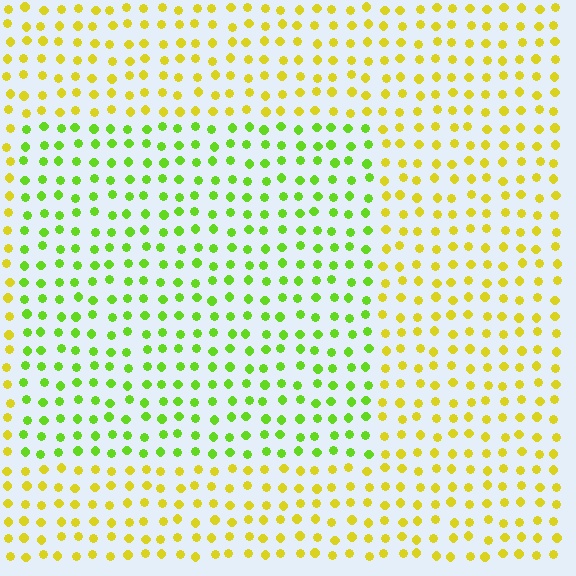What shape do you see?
I see a rectangle.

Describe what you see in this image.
The image is filled with small yellow elements in a uniform arrangement. A rectangle-shaped region is visible where the elements are tinted to a slightly different hue, forming a subtle color boundary.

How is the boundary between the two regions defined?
The boundary is defined purely by a slight shift in hue (about 40 degrees). Spacing, size, and orientation are identical on both sides.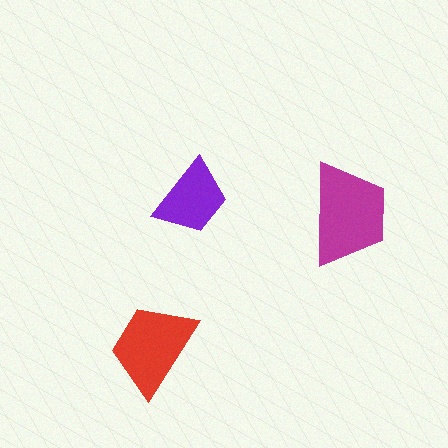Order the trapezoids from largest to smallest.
the magenta one, the red one, the purple one.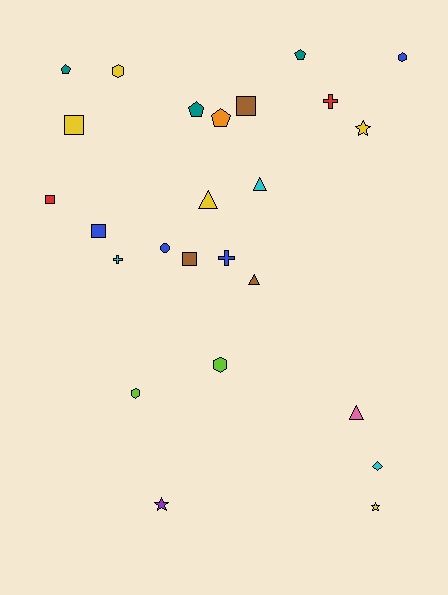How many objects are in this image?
There are 25 objects.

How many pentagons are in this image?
There are 4 pentagons.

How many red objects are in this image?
There are 2 red objects.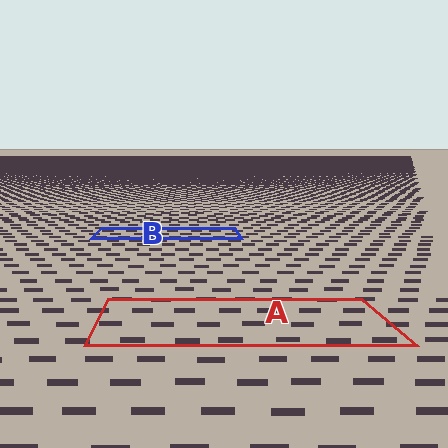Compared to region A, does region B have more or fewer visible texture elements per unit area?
Region B has more texture elements per unit area — they are packed more densely because it is farther away.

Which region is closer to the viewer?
Region A is closer. The texture elements there are larger and more spread out.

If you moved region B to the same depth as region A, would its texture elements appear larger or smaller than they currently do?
They would appear larger. At a closer depth, the same texture elements are projected at a bigger on-screen size.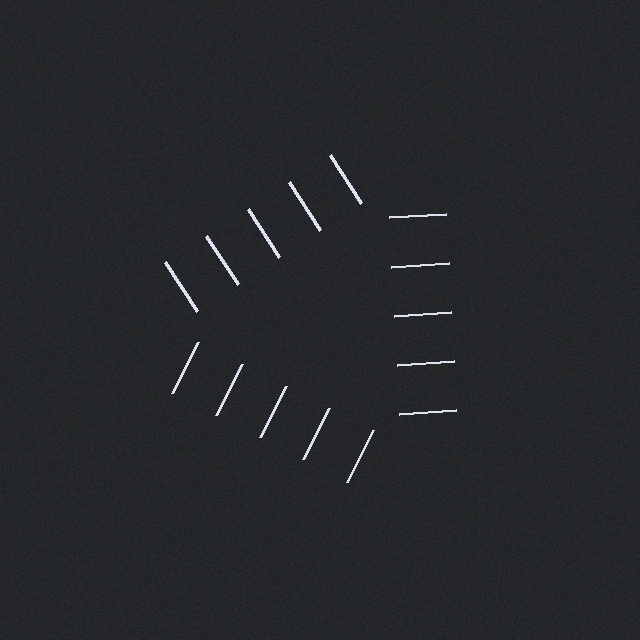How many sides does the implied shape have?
3 sides — the line-ends trace a triangle.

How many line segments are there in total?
15 — 5 along each of the 3 edges.